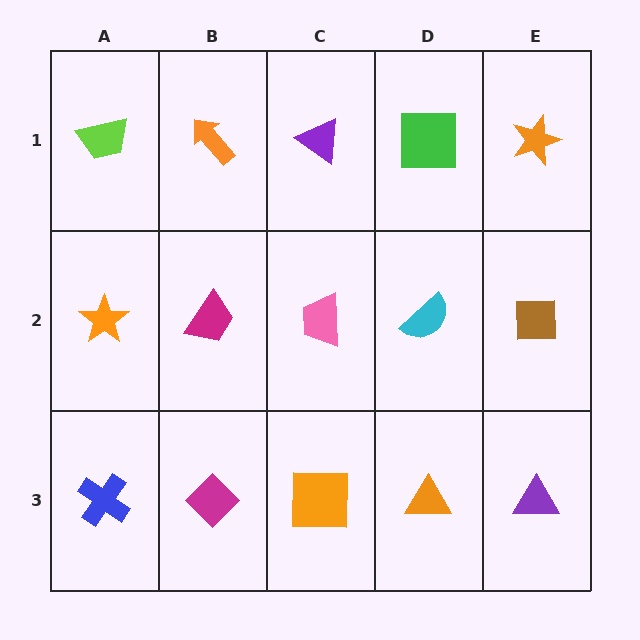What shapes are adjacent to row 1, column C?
A pink trapezoid (row 2, column C), an orange arrow (row 1, column B), a green square (row 1, column D).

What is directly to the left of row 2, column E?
A cyan semicircle.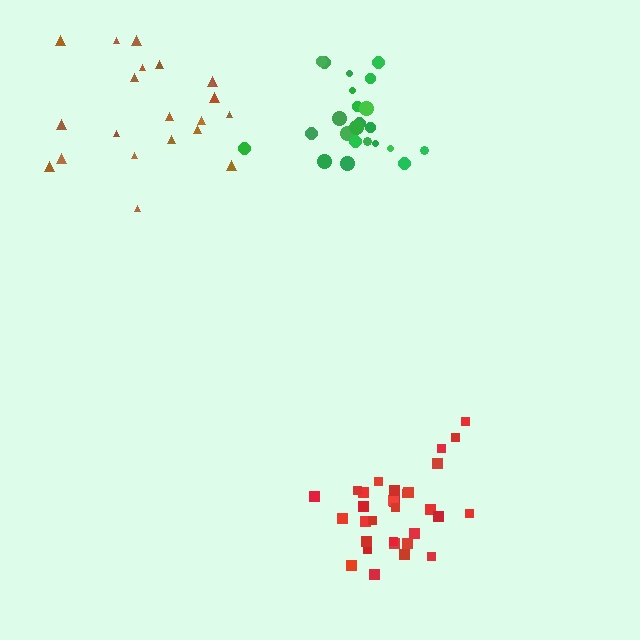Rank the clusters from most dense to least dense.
green, red, brown.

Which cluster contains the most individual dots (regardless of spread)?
Red (31).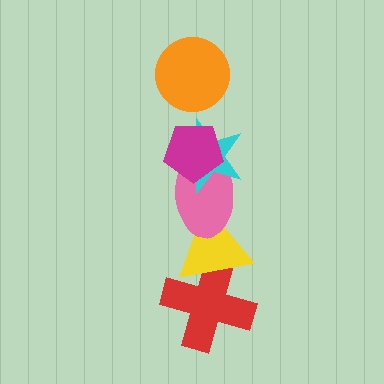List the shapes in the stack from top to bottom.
From top to bottom: the orange circle, the magenta pentagon, the cyan star, the pink ellipse, the yellow triangle, the red cross.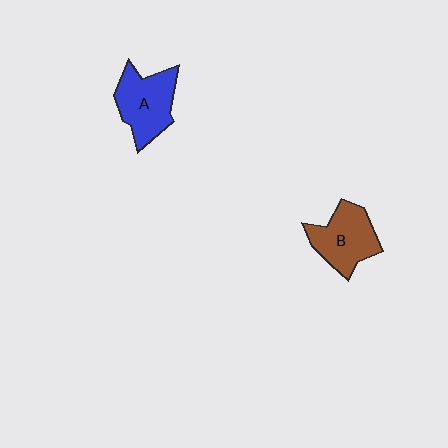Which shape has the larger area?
Shape A (blue).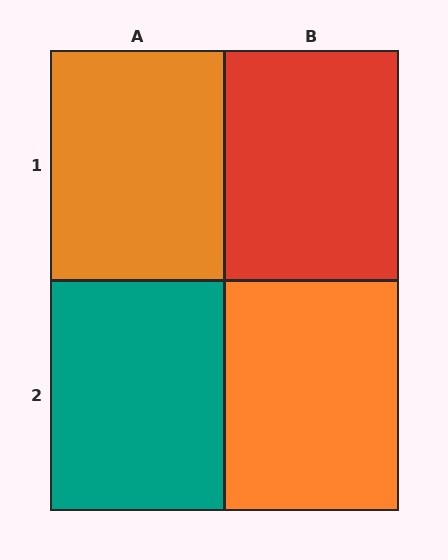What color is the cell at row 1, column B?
Red.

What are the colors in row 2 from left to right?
Teal, orange.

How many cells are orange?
2 cells are orange.